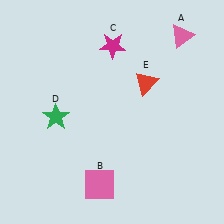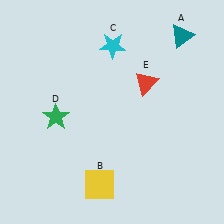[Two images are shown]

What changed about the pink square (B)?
In Image 1, B is pink. In Image 2, it changed to yellow.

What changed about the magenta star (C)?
In Image 1, C is magenta. In Image 2, it changed to cyan.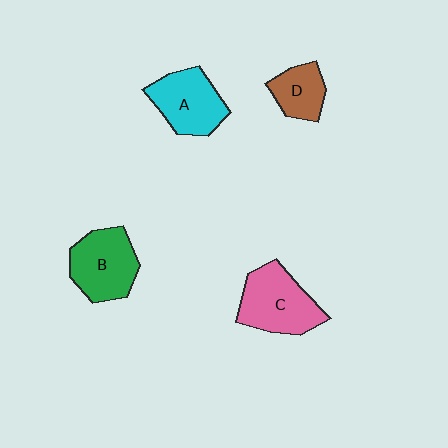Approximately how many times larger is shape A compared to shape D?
Approximately 1.5 times.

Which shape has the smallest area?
Shape D (brown).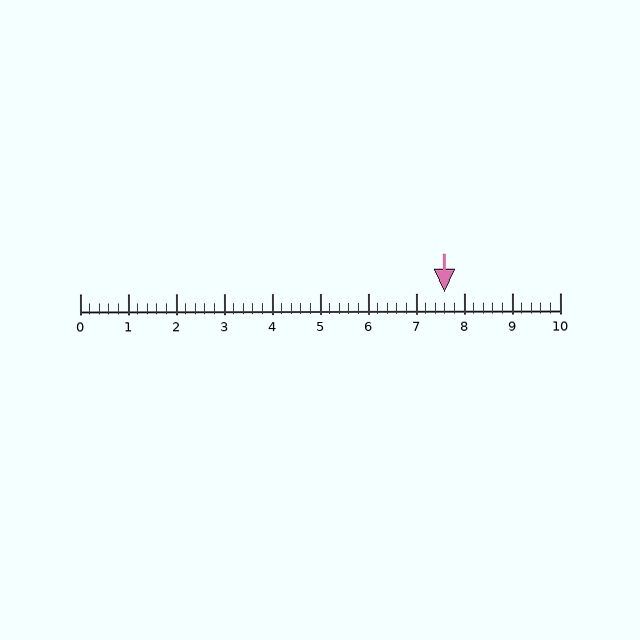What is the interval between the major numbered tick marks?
The major tick marks are spaced 1 units apart.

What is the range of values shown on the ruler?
The ruler shows values from 0 to 10.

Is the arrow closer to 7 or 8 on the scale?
The arrow is closer to 8.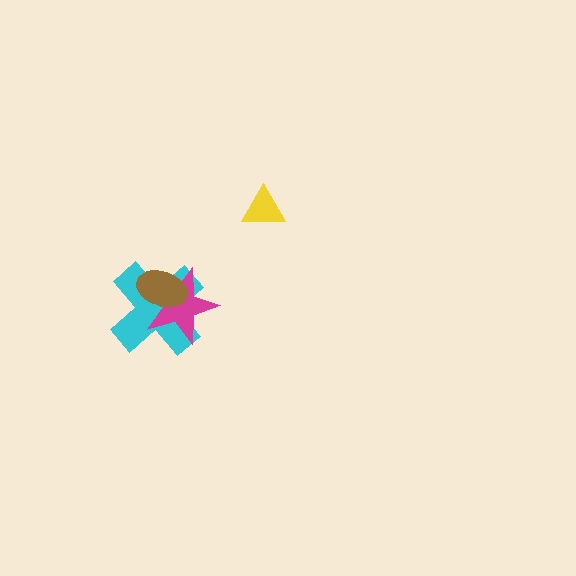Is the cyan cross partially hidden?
Yes, it is partially covered by another shape.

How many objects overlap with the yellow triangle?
0 objects overlap with the yellow triangle.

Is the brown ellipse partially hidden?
No, no other shape covers it.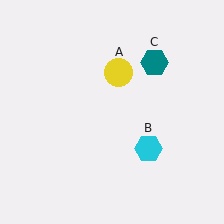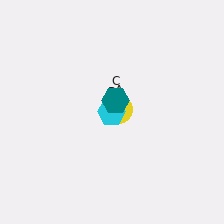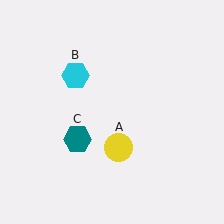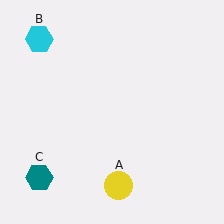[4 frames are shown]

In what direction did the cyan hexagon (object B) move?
The cyan hexagon (object B) moved up and to the left.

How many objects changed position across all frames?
3 objects changed position: yellow circle (object A), cyan hexagon (object B), teal hexagon (object C).